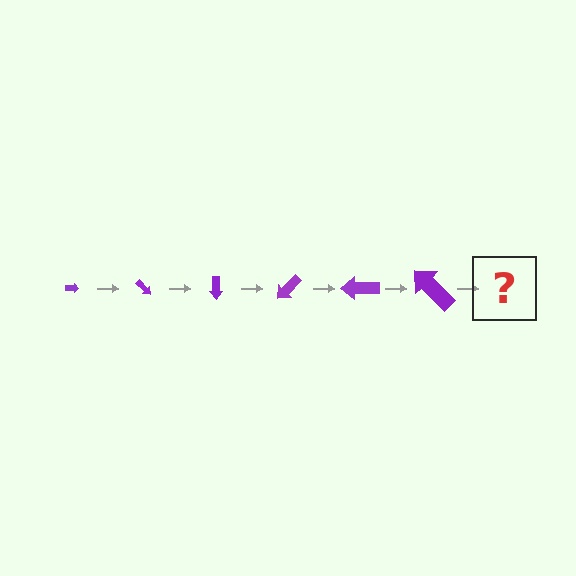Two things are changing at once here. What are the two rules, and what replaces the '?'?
The two rules are that the arrow grows larger each step and it rotates 45 degrees each step. The '?' should be an arrow, larger than the previous one and rotated 270 degrees from the start.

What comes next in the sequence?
The next element should be an arrow, larger than the previous one and rotated 270 degrees from the start.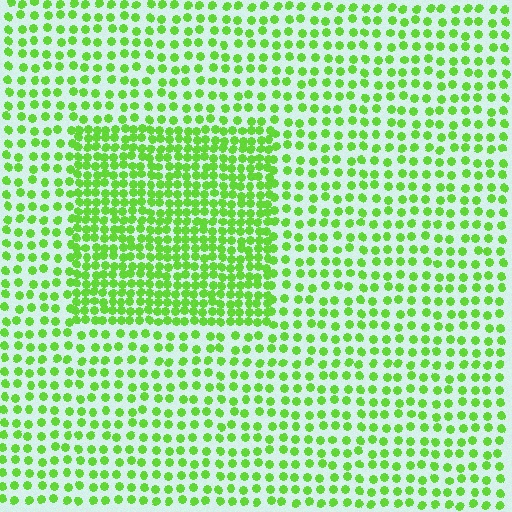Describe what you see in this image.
The image contains small lime elements arranged at two different densities. A rectangle-shaped region is visible where the elements are more densely packed than the surrounding area.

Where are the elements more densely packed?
The elements are more densely packed inside the rectangle boundary.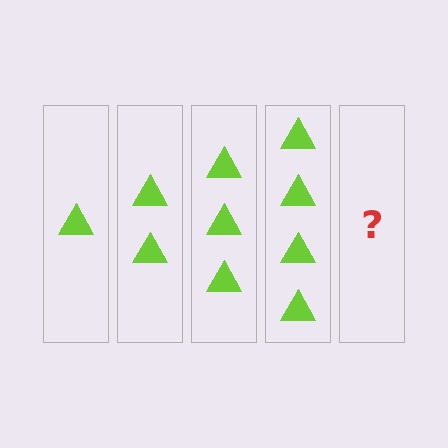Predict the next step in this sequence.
The next step is 5 triangles.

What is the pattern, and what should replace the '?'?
The pattern is that each step adds one more triangle. The '?' should be 5 triangles.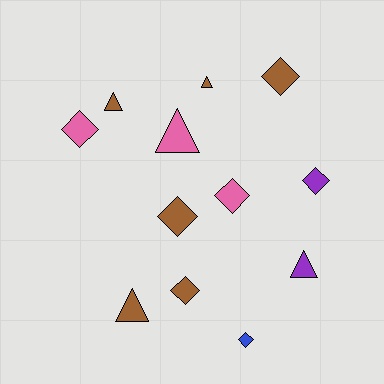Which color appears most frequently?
Brown, with 6 objects.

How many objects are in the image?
There are 12 objects.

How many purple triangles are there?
There is 1 purple triangle.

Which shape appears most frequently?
Diamond, with 7 objects.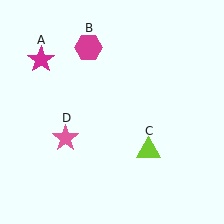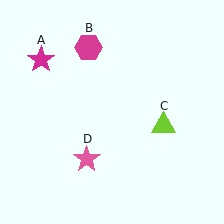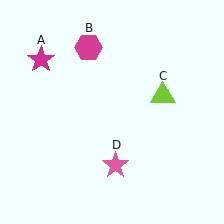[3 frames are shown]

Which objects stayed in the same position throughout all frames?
Magenta star (object A) and magenta hexagon (object B) remained stationary.